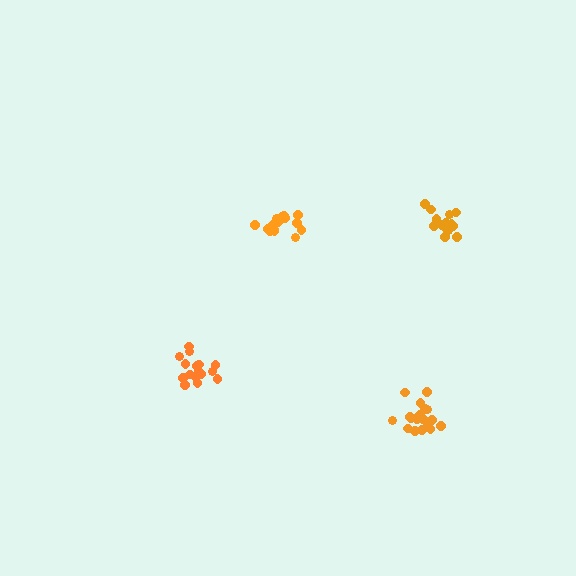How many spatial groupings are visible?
There are 4 spatial groupings.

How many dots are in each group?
Group 1: 16 dots, Group 2: 17 dots, Group 3: 20 dots, Group 4: 15 dots (68 total).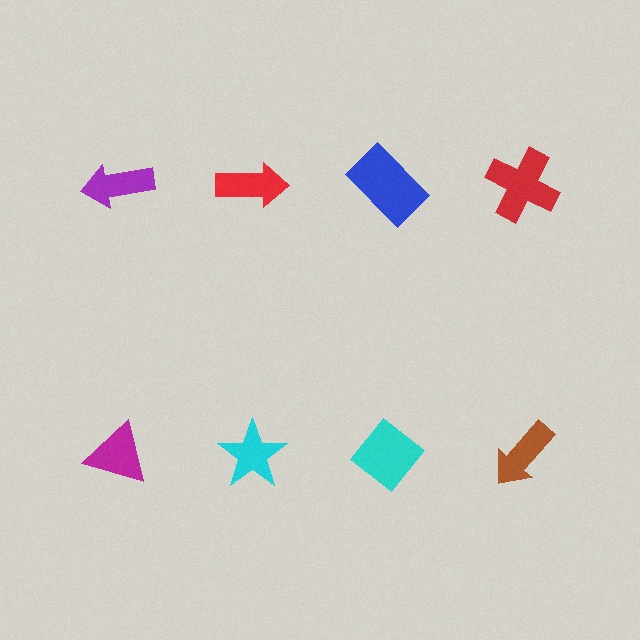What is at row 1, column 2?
A red arrow.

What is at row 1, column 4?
A red cross.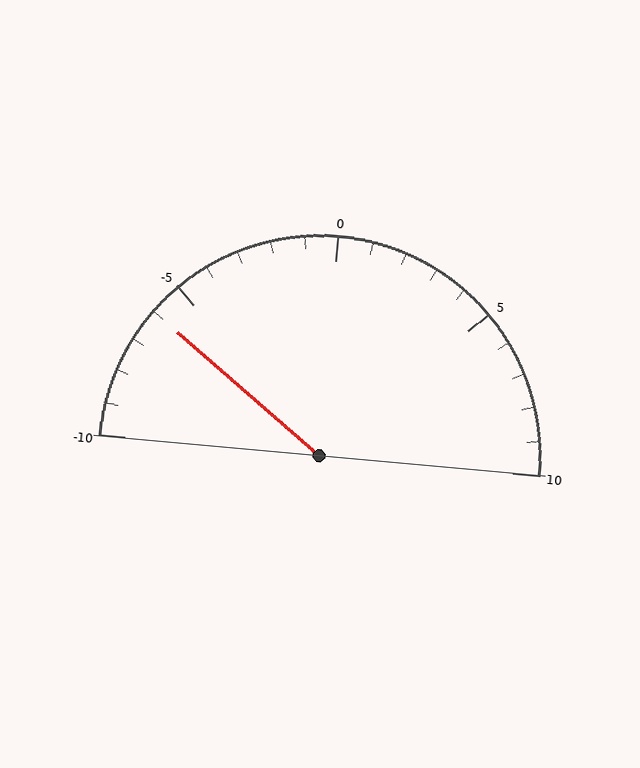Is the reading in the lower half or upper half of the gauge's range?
The reading is in the lower half of the range (-10 to 10).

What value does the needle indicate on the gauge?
The needle indicates approximately -6.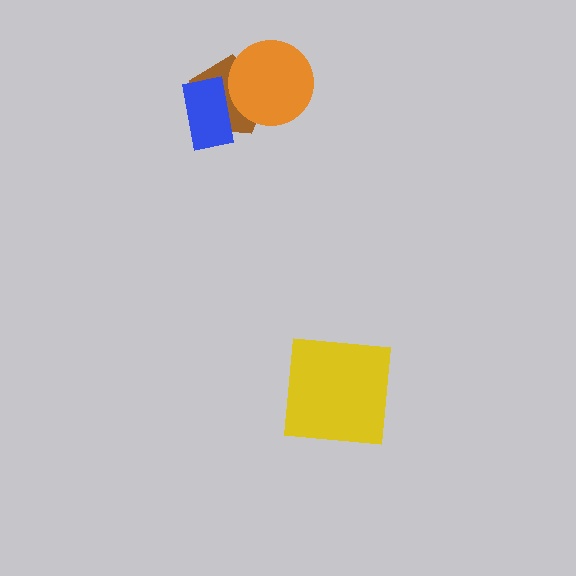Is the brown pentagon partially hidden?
Yes, it is partially covered by another shape.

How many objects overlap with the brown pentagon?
2 objects overlap with the brown pentagon.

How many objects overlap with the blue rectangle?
1 object overlaps with the blue rectangle.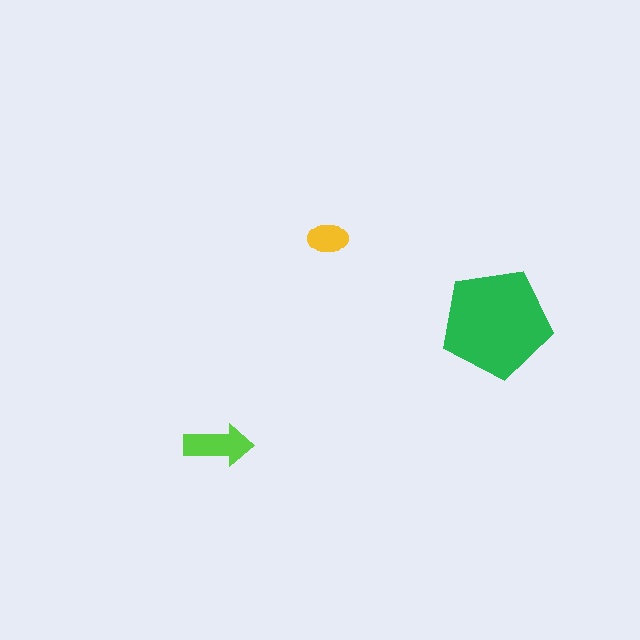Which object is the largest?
The green pentagon.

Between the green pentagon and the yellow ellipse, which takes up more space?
The green pentagon.